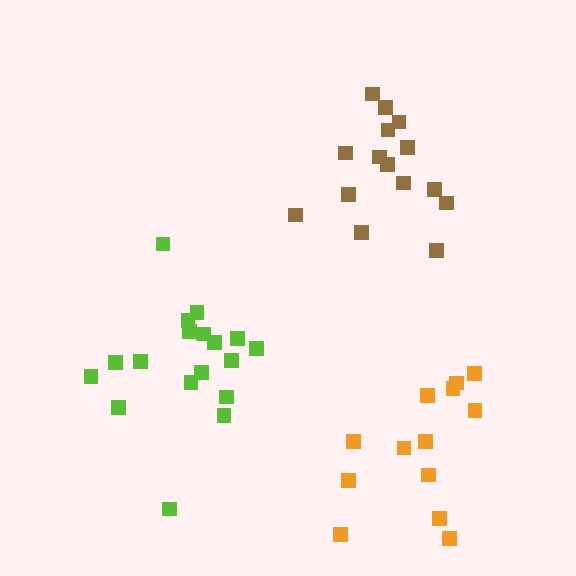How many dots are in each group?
Group 1: 15 dots, Group 2: 18 dots, Group 3: 13 dots (46 total).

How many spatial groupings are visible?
There are 3 spatial groupings.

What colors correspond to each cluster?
The clusters are colored: brown, lime, orange.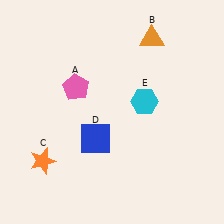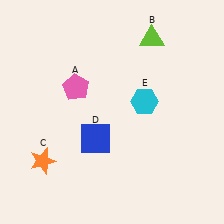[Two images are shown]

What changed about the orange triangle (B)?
In Image 1, B is orange. In Image 2, it changed to lime.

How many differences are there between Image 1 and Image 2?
There is 1 difference between the two images.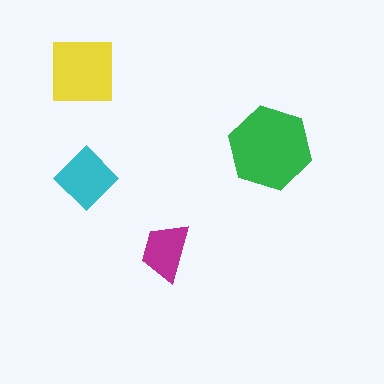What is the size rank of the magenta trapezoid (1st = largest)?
4th.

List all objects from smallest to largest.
The magenta trapezoid, the cyan diamond, the yellow square, the green hexagon.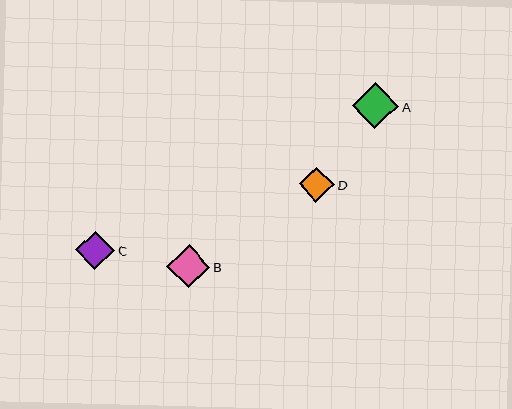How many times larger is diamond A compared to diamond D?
Diamond A is approximately 1.3 times the size of diamond D.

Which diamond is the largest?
Diamond A is the largest with a size of approximately 46 pixels.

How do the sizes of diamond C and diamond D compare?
Diamond C and diamond D are approximately the same size.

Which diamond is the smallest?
Diamond D is the smallest with a size of approximately 36 pixels.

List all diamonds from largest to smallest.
From largest to smallest: A, B, C, D.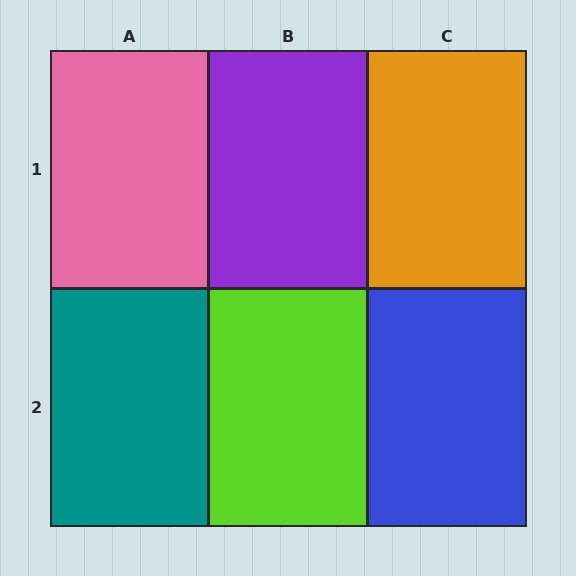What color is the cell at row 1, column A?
Pink.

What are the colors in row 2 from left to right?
Teal, lime, blue.